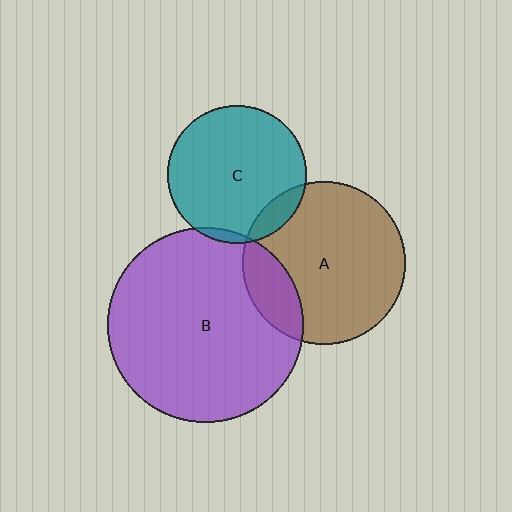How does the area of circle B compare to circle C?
Approximately 2.0 times.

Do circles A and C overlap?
Yes.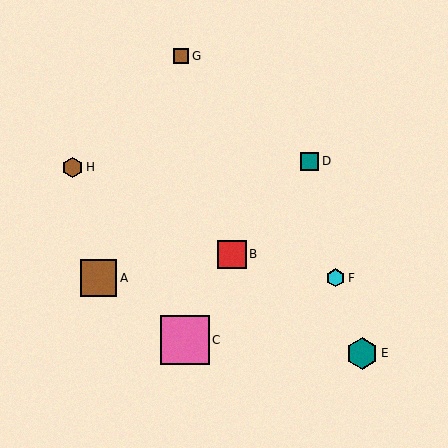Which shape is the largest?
The pink square (labeled C) is the largest.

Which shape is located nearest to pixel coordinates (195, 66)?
The brown square (labeled G) at (181, 56) is nearest to that location.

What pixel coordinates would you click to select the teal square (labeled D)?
Click at (310, 161) to select the teal square D.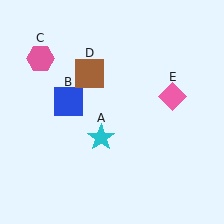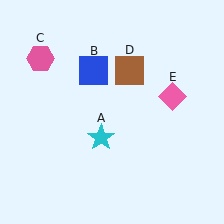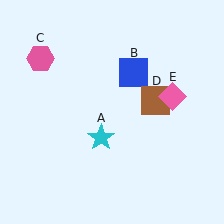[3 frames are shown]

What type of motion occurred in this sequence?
The blue square (object B), brown square (object D) rotated clockwise around the center of the scene.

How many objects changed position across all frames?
2 objects changed position: blue square (object B), brown square (object D).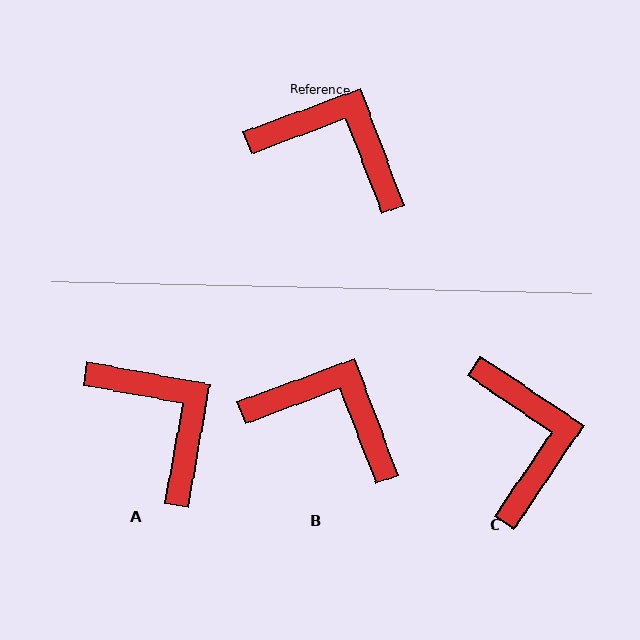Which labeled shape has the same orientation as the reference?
B.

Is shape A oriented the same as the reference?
No, it is off by about 31 degrees.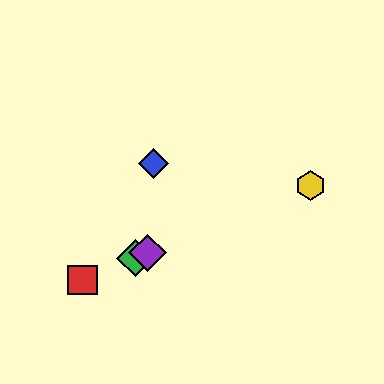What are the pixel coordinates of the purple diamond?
The purple diamond is at (148, 253).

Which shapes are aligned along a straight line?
The red square, the green diamond, the yellow hexagon, the purple diamond are aligned along a straight line.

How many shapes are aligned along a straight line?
4 shapes (the red square, the green diamond, the yellow hexagon, the purple diamond) are aligned along a straight line.